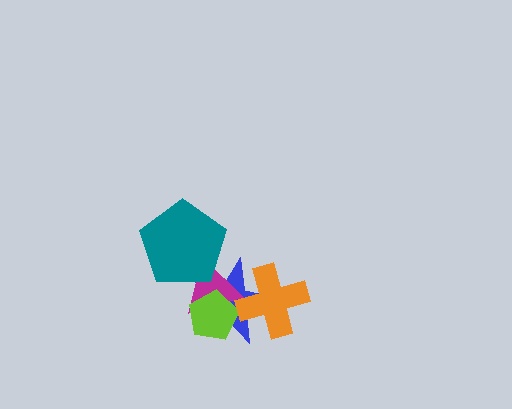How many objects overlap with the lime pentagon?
2 objects overlap with the lime pentagon.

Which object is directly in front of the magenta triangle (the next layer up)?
The lime pentagon is directly in front of the magenta triangle.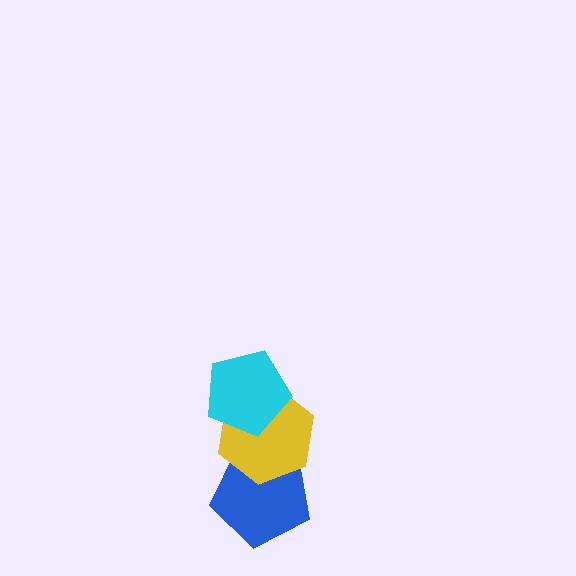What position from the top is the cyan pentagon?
The cyan pentagon is 1st from the top.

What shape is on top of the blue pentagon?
The yellow hexagon is on top of the blue pentagon.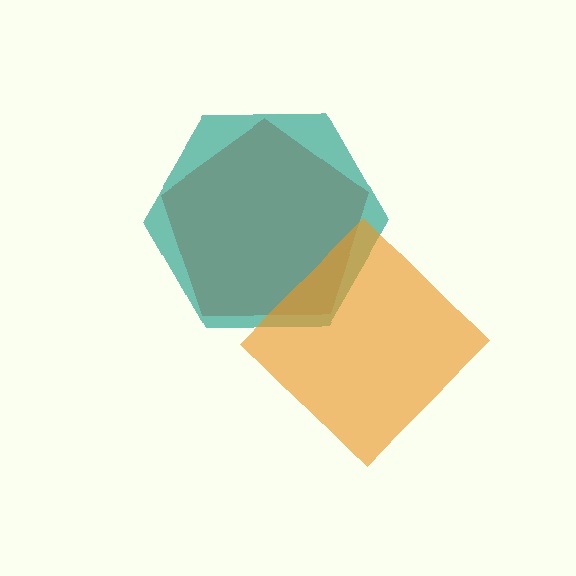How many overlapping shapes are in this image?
There are 3 overlapping shapes in the image.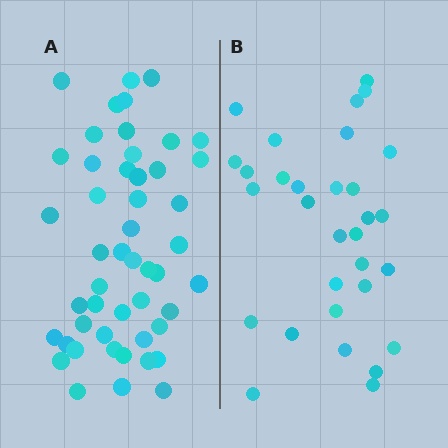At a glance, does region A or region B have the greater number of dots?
Region A (the left region) has more dots.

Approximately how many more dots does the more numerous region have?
Region A has approximately 20 more dots than region B.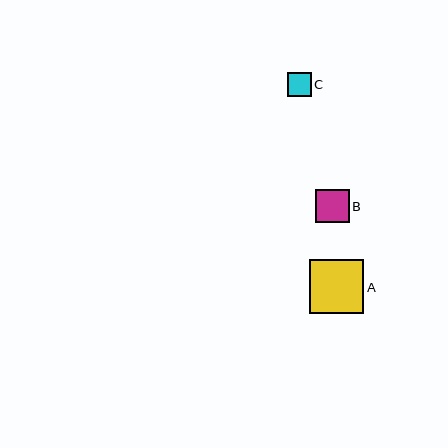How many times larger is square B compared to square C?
Square B is approximately 1.4 times the size of square C.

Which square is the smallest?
Square C is the smallest with a size of approximately 24 pixels.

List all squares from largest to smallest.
From largest to smallest: A, B, C.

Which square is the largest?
Square A is the largest with a size of approximately 54 pixels.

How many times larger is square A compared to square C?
Square A is approximately 2.2 times the size of square C.